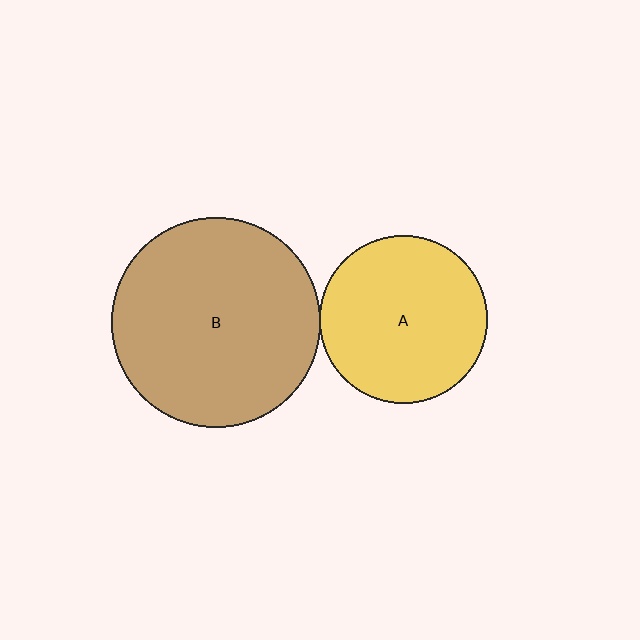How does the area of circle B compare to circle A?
Approximately 1.6 times.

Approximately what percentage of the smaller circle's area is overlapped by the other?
Approximately 5%.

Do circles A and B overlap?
Yes.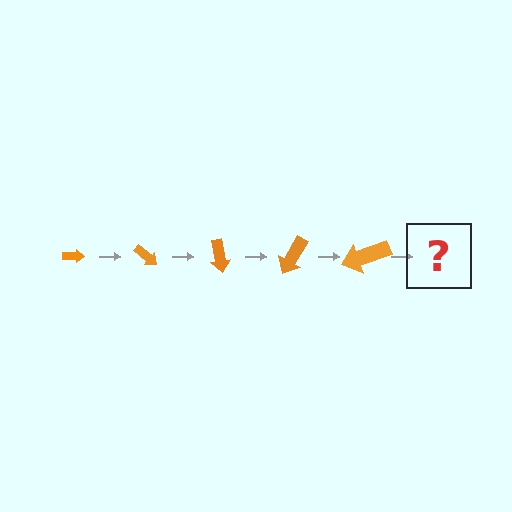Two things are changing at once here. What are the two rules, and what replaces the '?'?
The two rules are that the arrow grows larger each step and it rotates 40 degrees each step. The '?' should be an arrow, larger than the previous one and rotated 200 degrees from the start.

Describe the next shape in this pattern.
It should be an arrow, larger than the previous one and rotated 200 degrees from the start.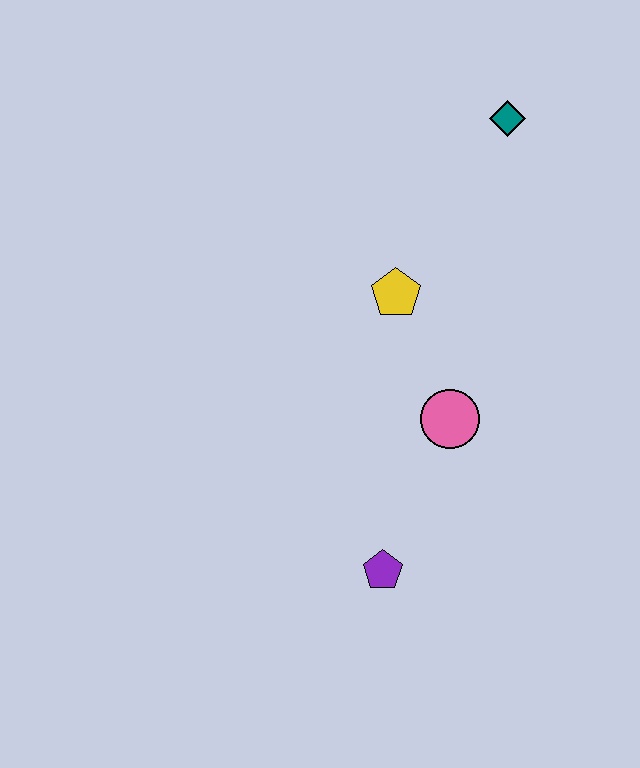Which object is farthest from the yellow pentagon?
The purple pentagon is farthest from the yellow pentagon.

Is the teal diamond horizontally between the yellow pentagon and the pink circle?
No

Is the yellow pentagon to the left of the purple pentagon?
No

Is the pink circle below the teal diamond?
Yes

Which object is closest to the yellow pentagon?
The pink circle is closest to the yellow pentagon.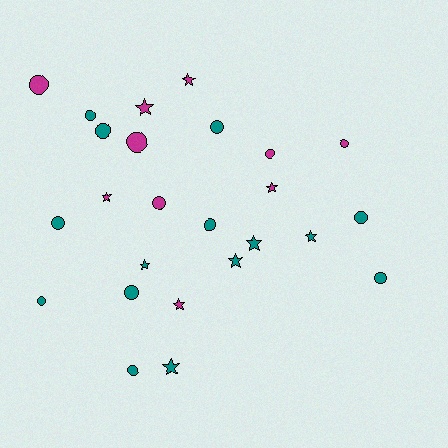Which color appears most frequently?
Teal, with 15 objects.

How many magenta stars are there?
There are 5 magenta stars.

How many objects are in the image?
There are 25 objects.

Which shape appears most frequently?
Circle, with 15 objects.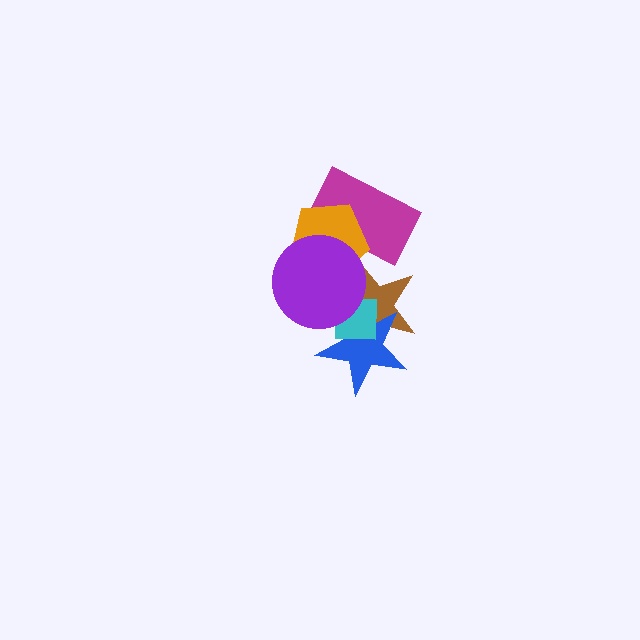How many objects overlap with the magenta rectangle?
2 objects overlap with the magenta rectangle.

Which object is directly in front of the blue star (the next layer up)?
The cyan square is directly in front of the blue star.